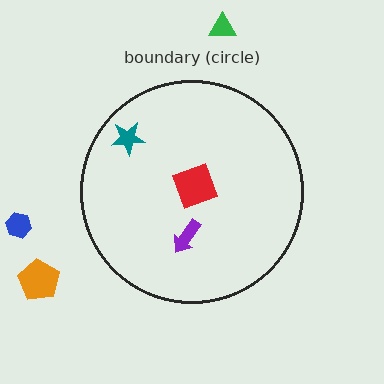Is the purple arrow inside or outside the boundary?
Inside.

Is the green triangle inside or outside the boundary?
Outside.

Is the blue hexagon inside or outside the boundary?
Outside.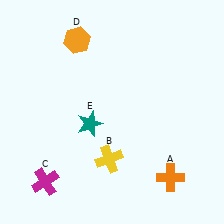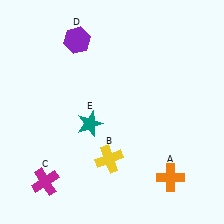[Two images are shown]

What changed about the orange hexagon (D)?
In Image 1, D is orange. In Image 2, it changed to purple.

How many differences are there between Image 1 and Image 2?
There is 1 difference between the two images.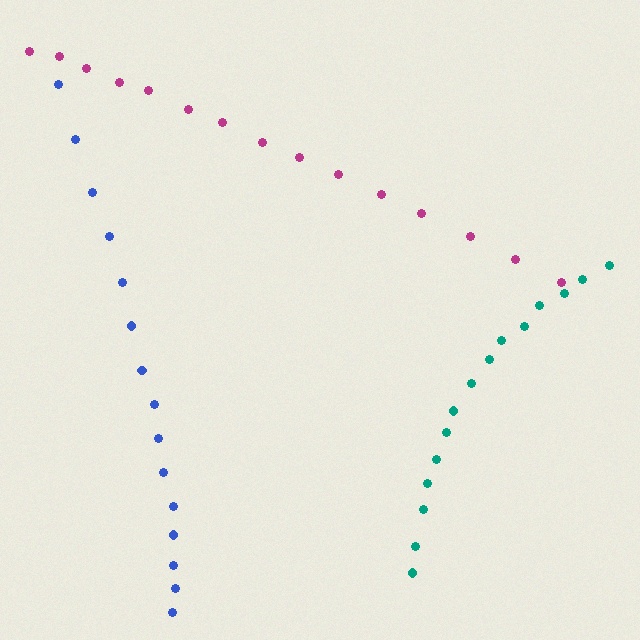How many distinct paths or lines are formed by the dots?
There are 3 distinct paths.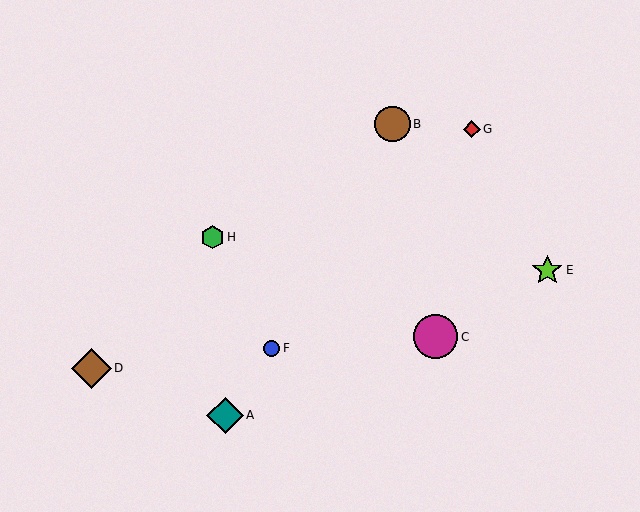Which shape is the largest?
The magenta circle (labeled C) is the largest.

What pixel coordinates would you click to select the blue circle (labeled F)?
Click at (271, 348) to select the blue circle F.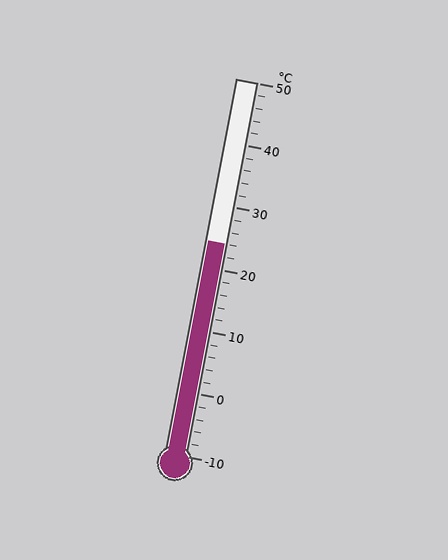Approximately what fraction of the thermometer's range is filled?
The thermometer is filled to approximately 55% of its range.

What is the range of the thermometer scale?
The thermometer scale ranges from -10°C to 50°C.